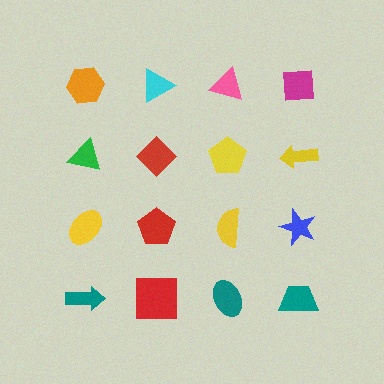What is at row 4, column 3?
A teal ellipse.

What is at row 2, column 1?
A green triangle.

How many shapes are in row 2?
4 shapes.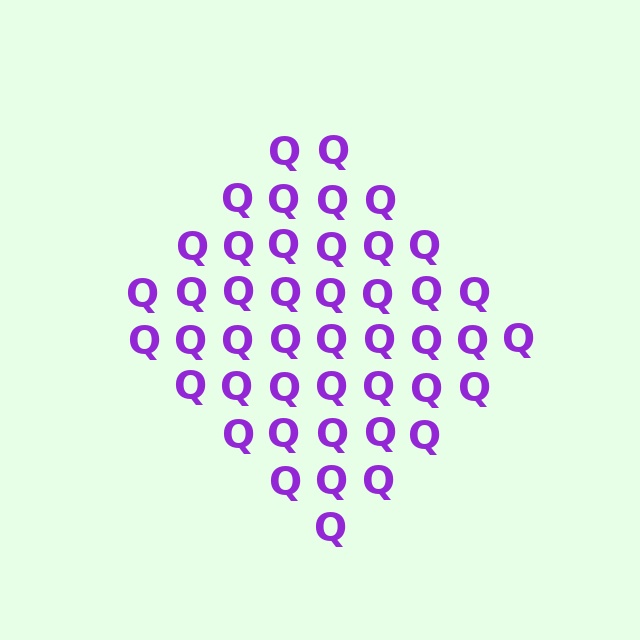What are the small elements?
The small elements are letter Q's.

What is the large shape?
The large shape is a diamond.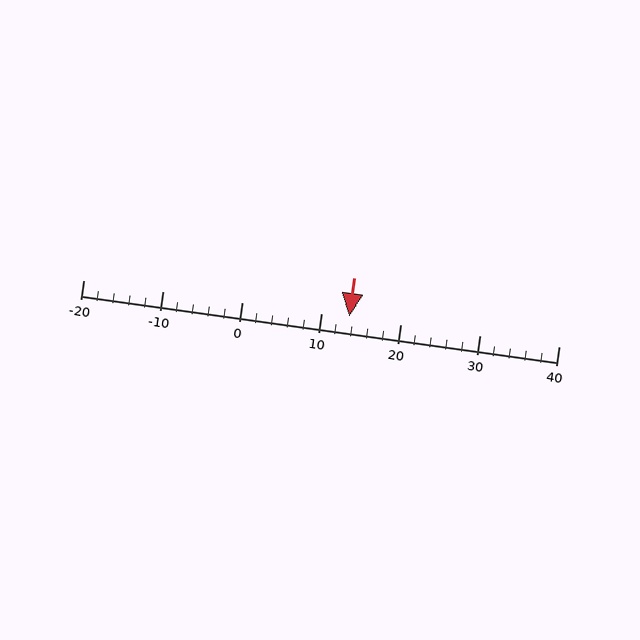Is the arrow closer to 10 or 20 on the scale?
The arrow is closer to 10.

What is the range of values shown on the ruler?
The ruler shows values from -20 to 40.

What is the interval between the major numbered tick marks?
The major tick marks are spaced 10 units apart.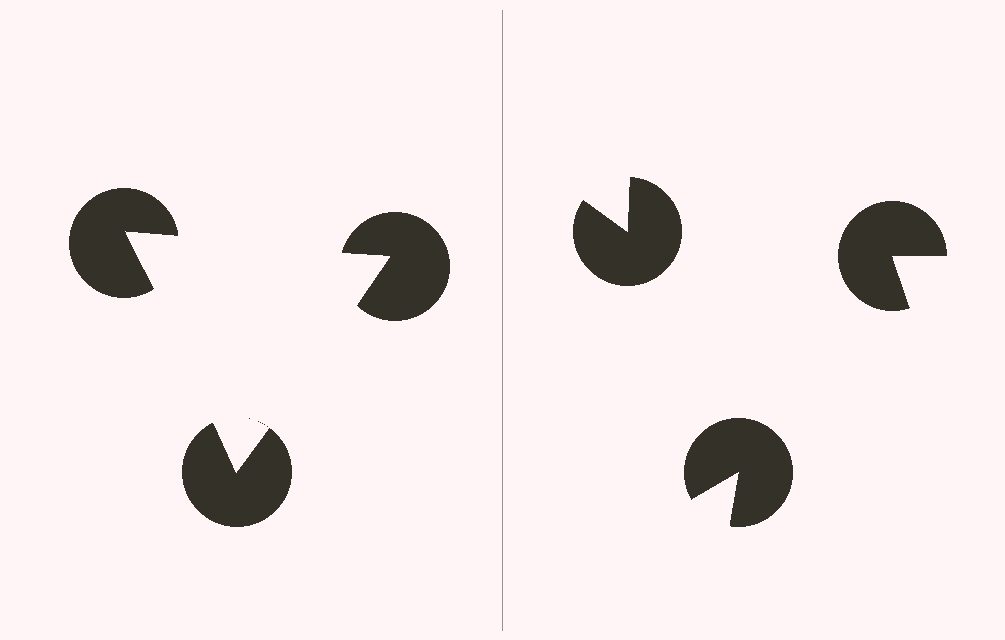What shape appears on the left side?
An illusory triangle.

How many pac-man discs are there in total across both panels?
6 — 3 on each side.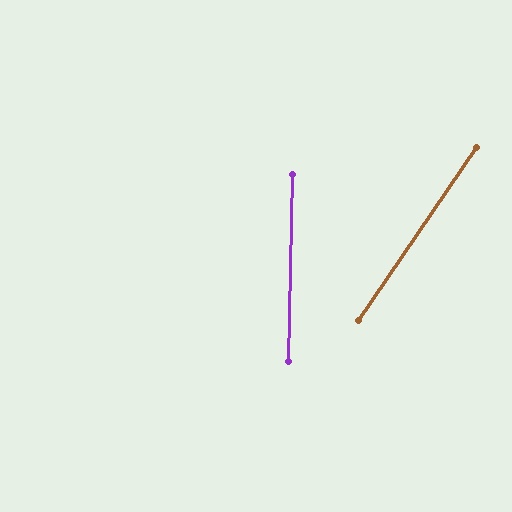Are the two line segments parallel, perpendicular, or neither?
Neither parallel nor perpendicular — they differ by about 33°.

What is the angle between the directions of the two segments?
Approximately 33 degrees.